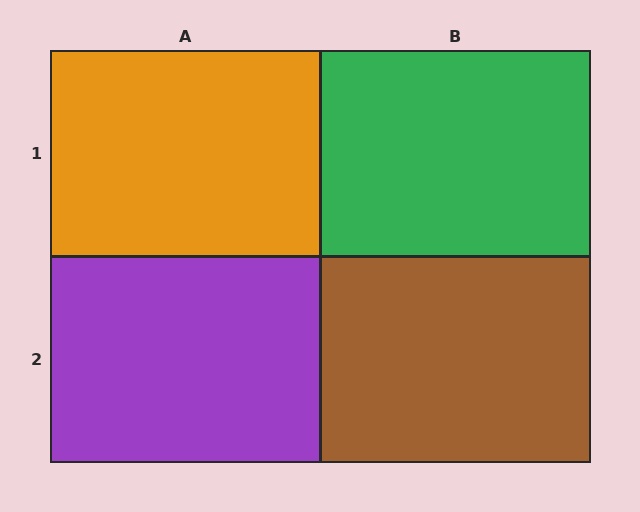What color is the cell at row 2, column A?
Purple.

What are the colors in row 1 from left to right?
Orange, green.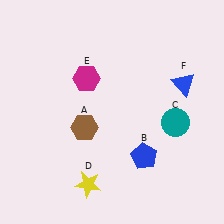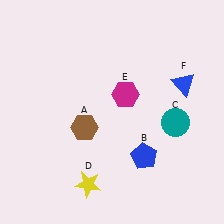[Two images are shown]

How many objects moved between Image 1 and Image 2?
1 object moved between the two images.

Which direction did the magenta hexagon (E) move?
The magenta hexagon (E) moved right.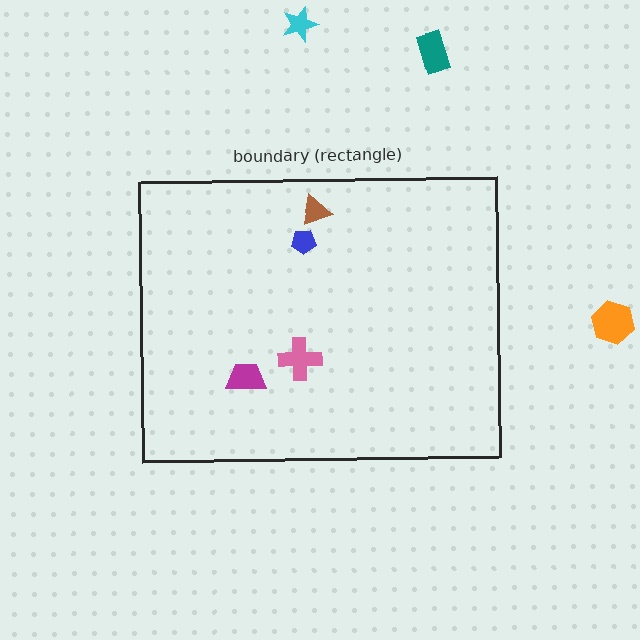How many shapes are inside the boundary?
4 inside, 3 outside.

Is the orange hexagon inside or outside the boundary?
Outside.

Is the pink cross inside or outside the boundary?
Inside.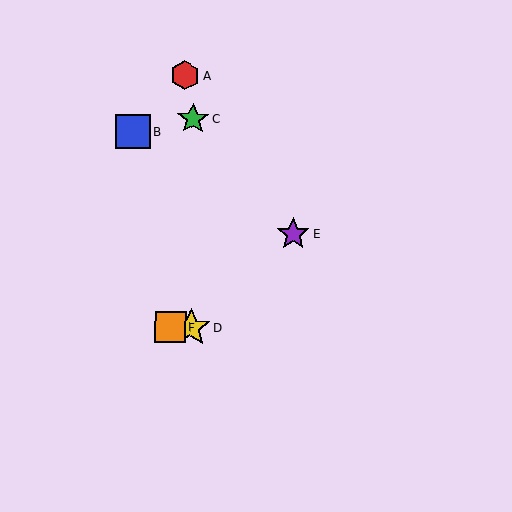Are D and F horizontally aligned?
Yes, both are at y≈327.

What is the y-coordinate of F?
Object F is at y≈327.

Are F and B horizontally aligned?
No, F is at y≈327 and B is at y≈132.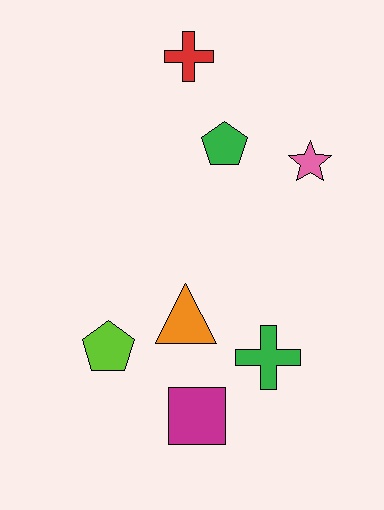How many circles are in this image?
There are no circles.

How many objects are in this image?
There are 7 objects.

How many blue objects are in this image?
There are no blue objects.